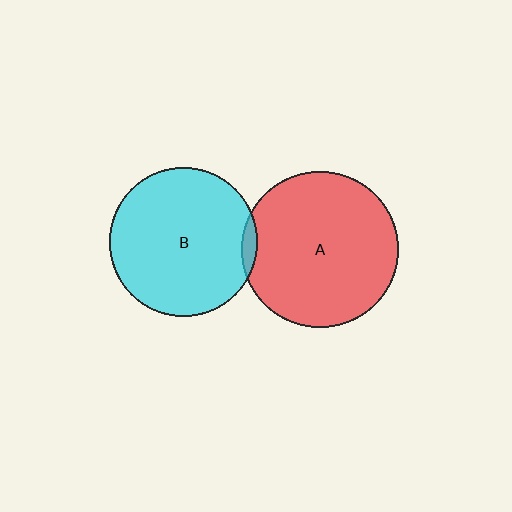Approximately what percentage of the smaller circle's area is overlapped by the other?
Approximately 5%.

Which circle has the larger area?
Circle A (red).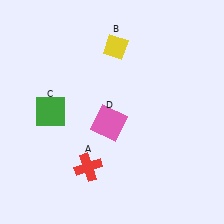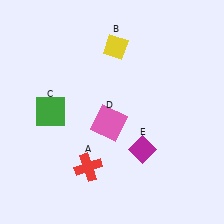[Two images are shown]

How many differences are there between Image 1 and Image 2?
There is 1 difference between the two images.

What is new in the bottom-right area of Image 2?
A magenta diamond (E) was added in the bottom-right area of Image 2.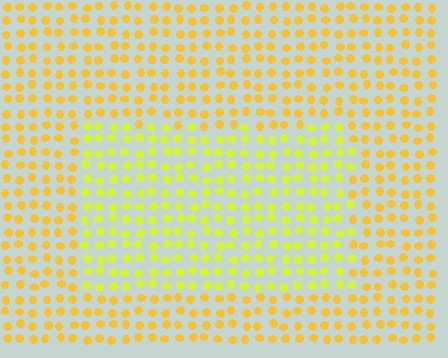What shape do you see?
I see a rectangle.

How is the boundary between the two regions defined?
The boundary is defined purely by a slight shift in hue (about 27 degrees). Spacing, size, and orientation are identical on both sides.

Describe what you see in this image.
The image is filled with small yellow elements in a uniform arrangement. A rectangle-shaped region is visible where the elements are tinted to a slightly different hue, forming a subtle color boundary.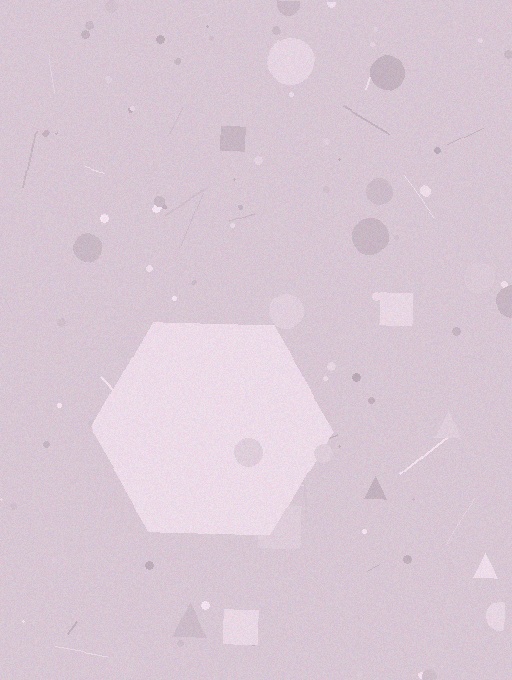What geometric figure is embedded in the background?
A hexagon is embedded in the background.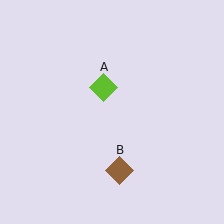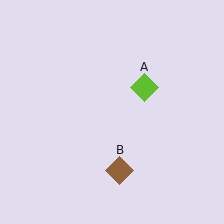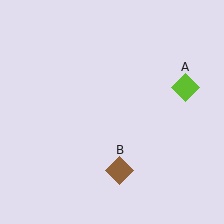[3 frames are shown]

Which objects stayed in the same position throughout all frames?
Brown diamond (object B) remained stationary.